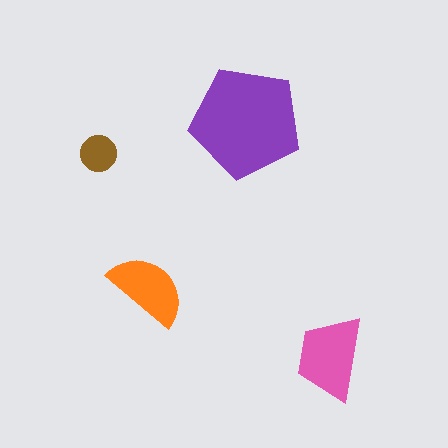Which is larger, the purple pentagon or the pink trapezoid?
The purple pentagon.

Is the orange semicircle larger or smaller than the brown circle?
Larger.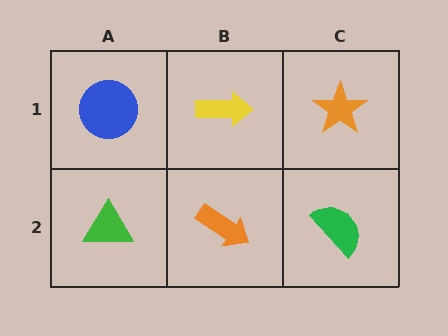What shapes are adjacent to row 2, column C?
An orange star (row 1, column C), an orange arrow (row 2, column B).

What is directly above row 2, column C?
An orange star.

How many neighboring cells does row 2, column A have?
2.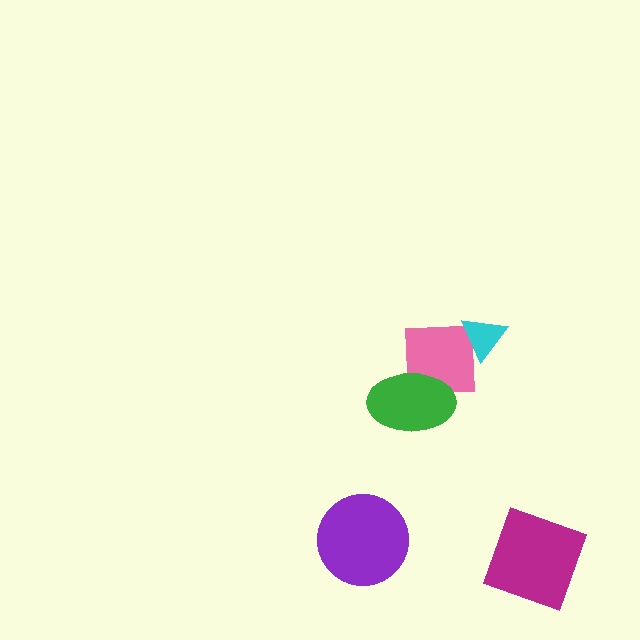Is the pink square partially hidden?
Yes, it is partially covered by another shape.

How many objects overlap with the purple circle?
0 objects overlap with the purple circle.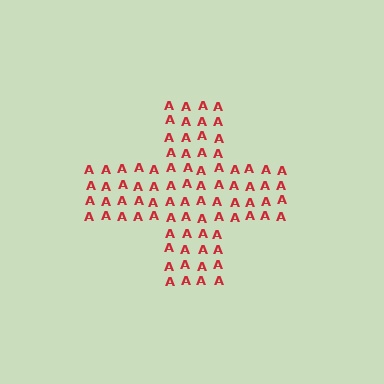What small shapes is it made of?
It is made of small letter A's.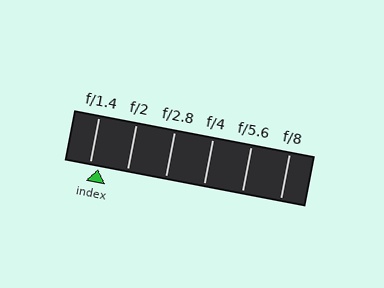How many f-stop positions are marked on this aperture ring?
There are 6 f-stop positions marked.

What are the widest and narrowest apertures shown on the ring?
The widest aperture shown is f/1.4 and the narrowest is f/8.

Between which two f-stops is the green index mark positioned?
The index mark is between f/1.4 and f/2.